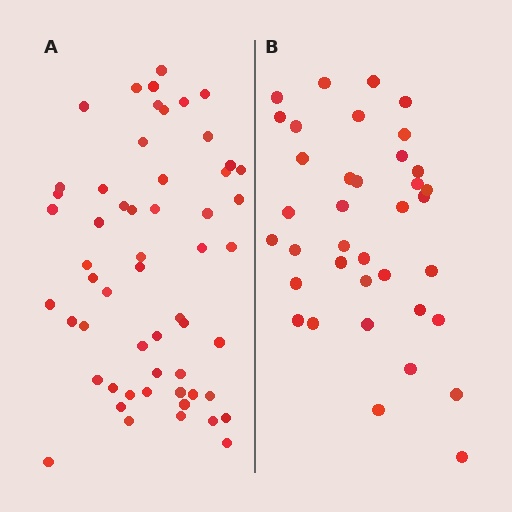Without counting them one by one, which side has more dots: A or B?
Region A (the left region) has more dots.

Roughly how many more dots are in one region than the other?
Region A has approximately 20 more dots than region B.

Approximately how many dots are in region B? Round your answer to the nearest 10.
About 40 dots. (The exact count is 37, which rounds to 40.)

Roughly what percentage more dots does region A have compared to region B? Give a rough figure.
About 50% more.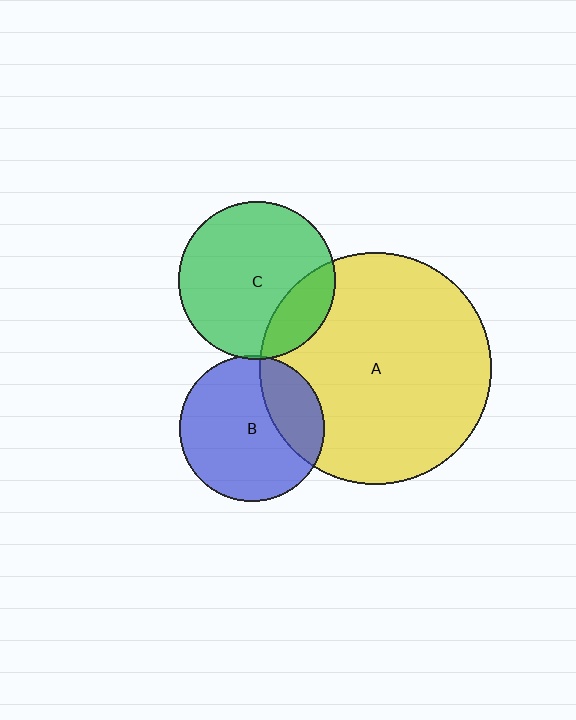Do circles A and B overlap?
Yes.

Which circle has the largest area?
Circle A (yellow).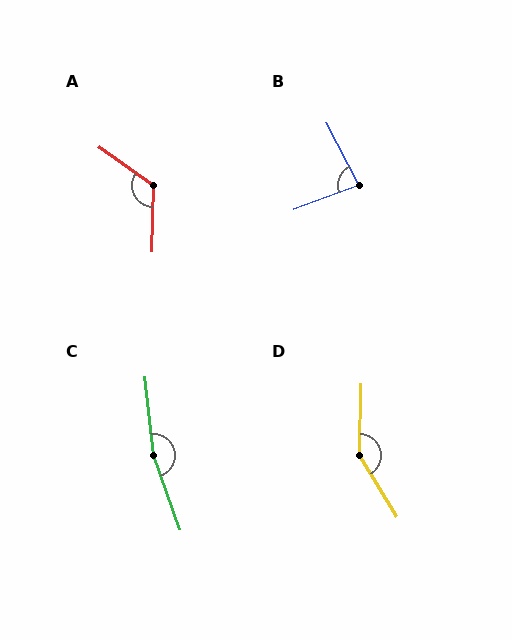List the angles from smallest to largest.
B (83°), A (124°), D (147°), C (166°).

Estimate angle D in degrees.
Approximately 147 degrees.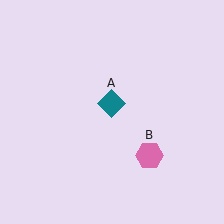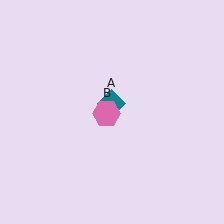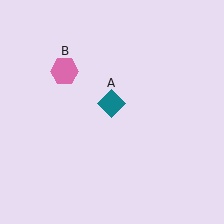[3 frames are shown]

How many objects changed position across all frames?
1 object changed position: pink hexagon (object B).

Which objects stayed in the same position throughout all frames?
Teal diamond (object A) remained stationary.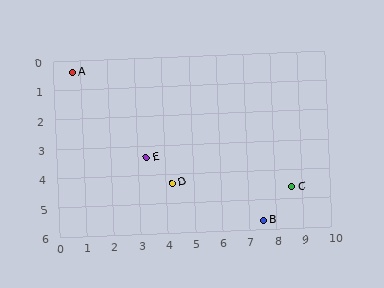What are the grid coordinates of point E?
Point E is at approximately (3.3, 3.4).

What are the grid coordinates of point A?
Point A is at approximately (0.7, 0.4).